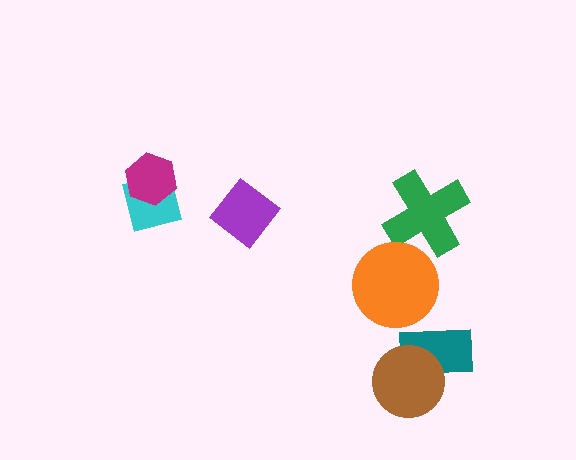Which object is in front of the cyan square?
The magenta hexagon is in front of the cyan square.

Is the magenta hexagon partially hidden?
No, no other shape covers it.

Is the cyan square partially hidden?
Yes, it is partially covered by another shape.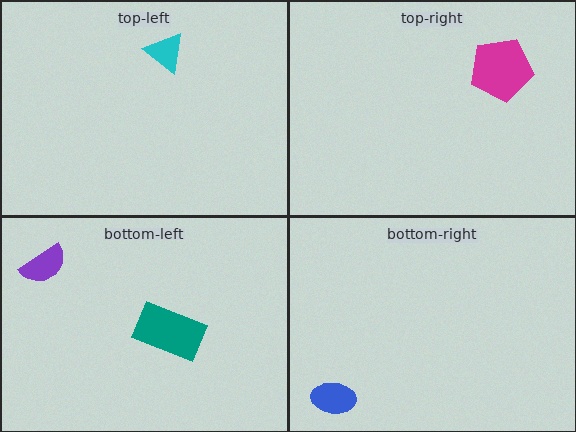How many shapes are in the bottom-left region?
2.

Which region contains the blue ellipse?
The bottom-right region.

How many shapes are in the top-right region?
1.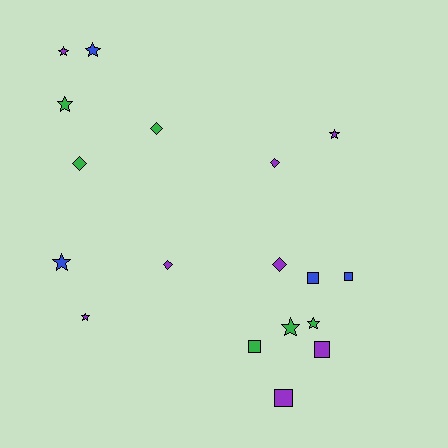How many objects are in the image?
There are 18 objects.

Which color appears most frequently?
Purple, with 8 objects.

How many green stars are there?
There are 3 green stars.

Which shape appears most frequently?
Star, with 8 objects.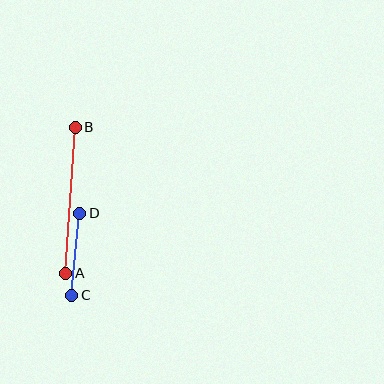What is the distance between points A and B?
The distance is approximately 146 pixels.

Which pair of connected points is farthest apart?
Points A and B are farthest apart.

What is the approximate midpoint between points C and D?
The midpoint is at approximately (76, 254) pixels.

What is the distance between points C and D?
The distance is approximately 82 pixels.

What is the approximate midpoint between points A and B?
The midpoint is at approximately (70, 200) pixels.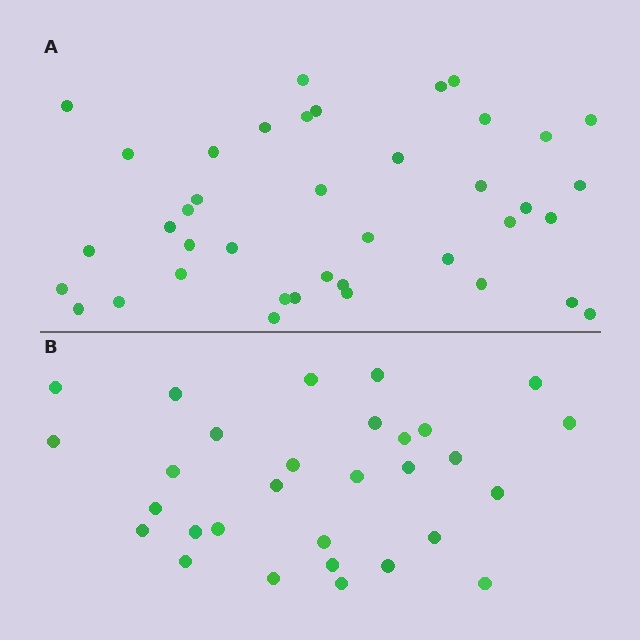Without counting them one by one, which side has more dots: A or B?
Region A (the top region) has more dots.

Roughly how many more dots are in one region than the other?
Region A has roughly 10 or so more dots than region B.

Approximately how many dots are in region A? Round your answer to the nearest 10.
About 40 dots.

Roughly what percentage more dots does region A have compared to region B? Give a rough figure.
About 35% more.